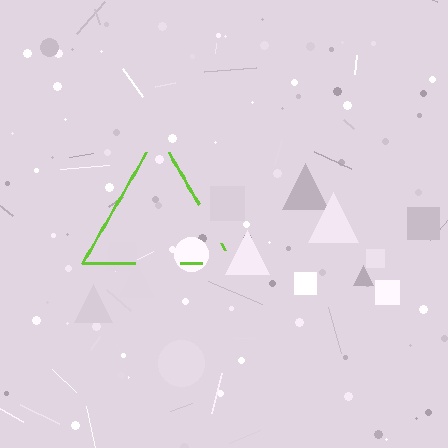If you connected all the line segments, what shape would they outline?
They would outline a triangle.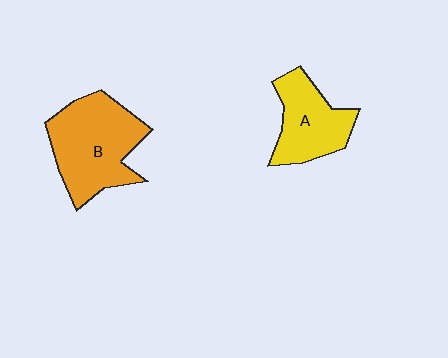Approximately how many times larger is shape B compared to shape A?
Approximately 1.5 times.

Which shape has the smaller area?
Shape A (yellow).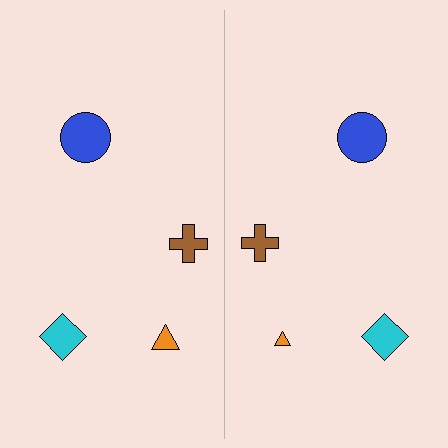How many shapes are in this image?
There are 8 shapes in this image.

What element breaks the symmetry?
The orange triangle on the right side has a different size than its mirror counterpart.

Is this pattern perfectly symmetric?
No, the pattern is not perfectly symmetric. The orange triangle on the right side has a different size than its mirror counterpart.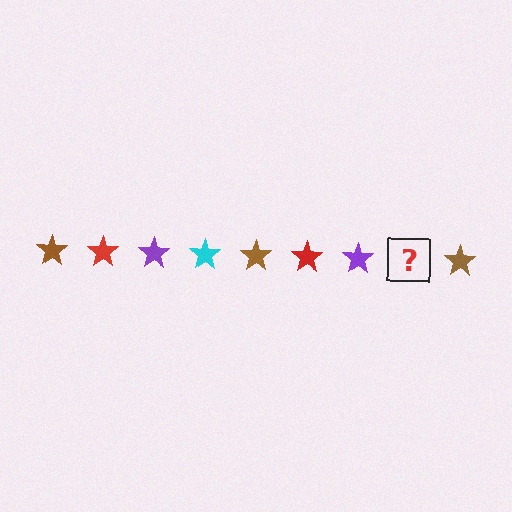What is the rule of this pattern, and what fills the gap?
The rule is that the pattern cycles through brown, red, purple, cyan stars. The gap should be filled with a cyan star.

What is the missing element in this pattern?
The missing element is a cyan star.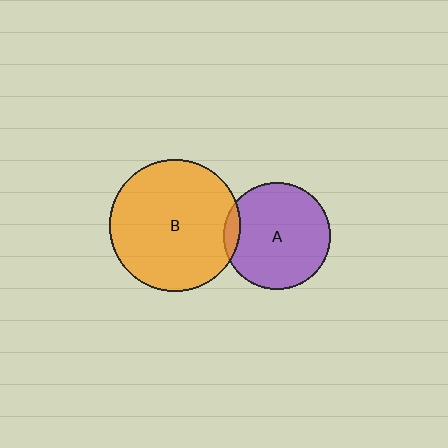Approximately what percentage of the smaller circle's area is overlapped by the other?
Approximately 10%.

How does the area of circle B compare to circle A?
Approximately 1.5 times.